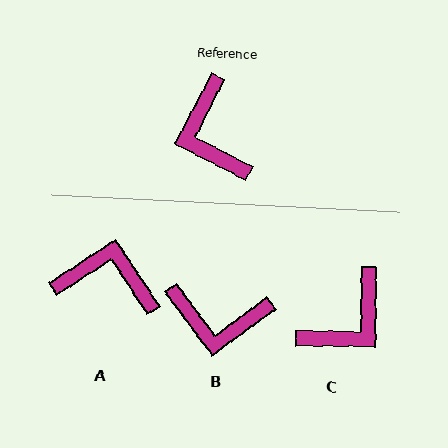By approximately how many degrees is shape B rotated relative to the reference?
Approximately 64 degrees counter-clockwise.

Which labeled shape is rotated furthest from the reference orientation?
A, about 120 degrees away.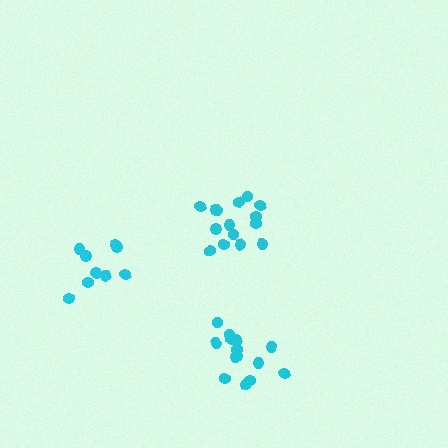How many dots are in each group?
Group 1: 9 dots, Group 2: 15 dots, Group 3: 14 dots (38 total).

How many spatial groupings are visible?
There are 3 spatial groupings.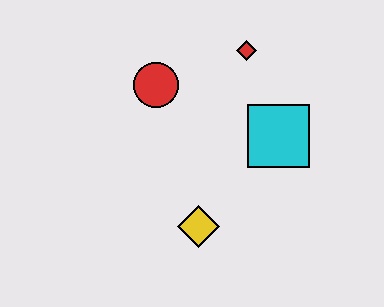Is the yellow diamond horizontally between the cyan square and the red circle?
Yes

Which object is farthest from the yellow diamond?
The red diamond is farthest from the yellow diamond.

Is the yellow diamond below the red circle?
Yes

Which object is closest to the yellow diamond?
The cyan square is closest to the yellow diamond.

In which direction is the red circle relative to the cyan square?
The red circle is to the left of the cyan square.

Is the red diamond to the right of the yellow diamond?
Yes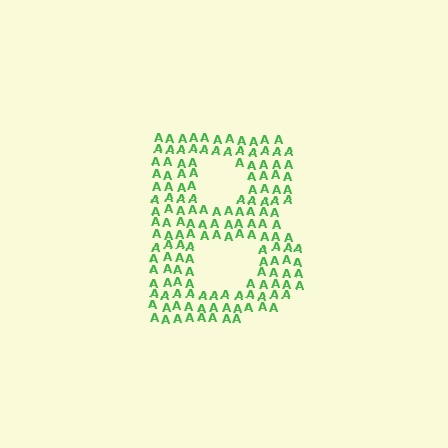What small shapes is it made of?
It is made of small letter A's.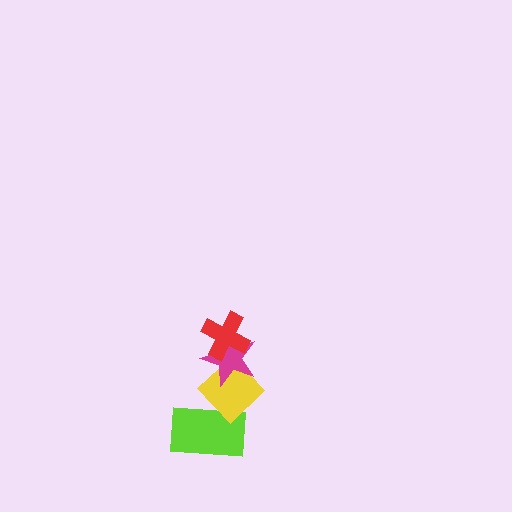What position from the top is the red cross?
The red cross is 1st from the top.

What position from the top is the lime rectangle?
The lime rectangle is 4th from the top.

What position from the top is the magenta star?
The magenta star is 2nd from the top.